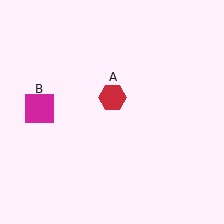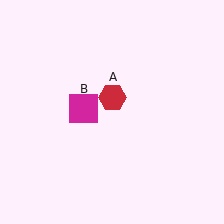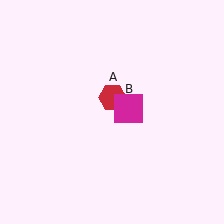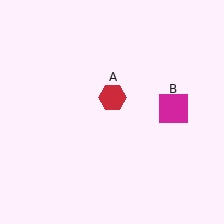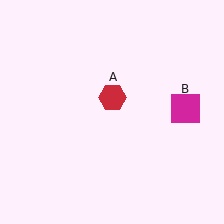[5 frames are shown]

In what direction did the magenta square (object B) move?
The magenta square (object B) moved right.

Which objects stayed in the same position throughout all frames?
Red hexagon (object A) remained stationary.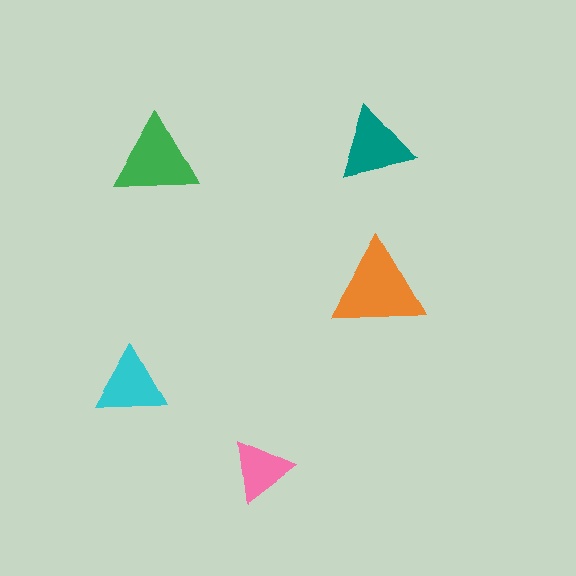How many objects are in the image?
There are 5 objects in the image.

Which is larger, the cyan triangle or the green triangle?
The green one.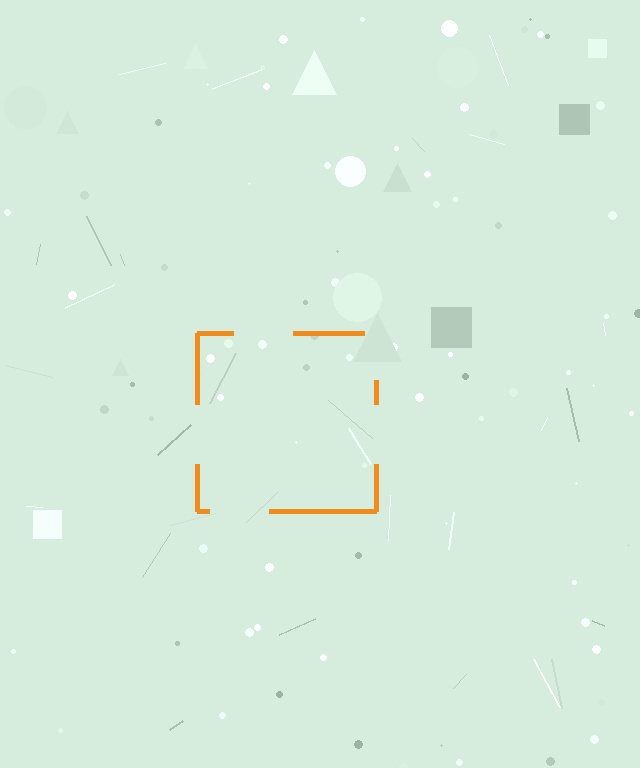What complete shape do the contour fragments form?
The contour fragments form a square.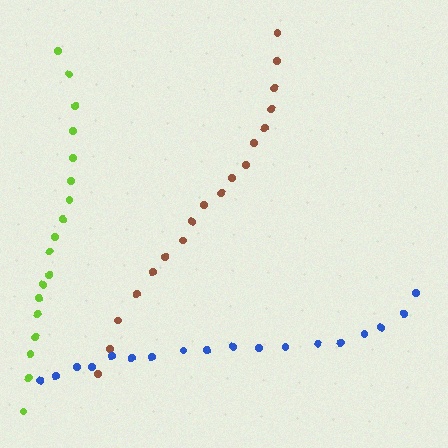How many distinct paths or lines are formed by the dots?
There are 3 distinct paths.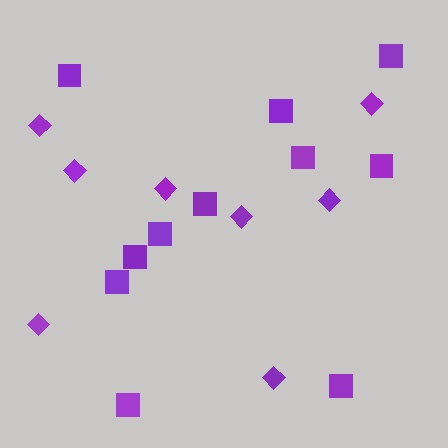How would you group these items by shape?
There are 2 groups: one group of squares (11) and one group of diamonds (8).